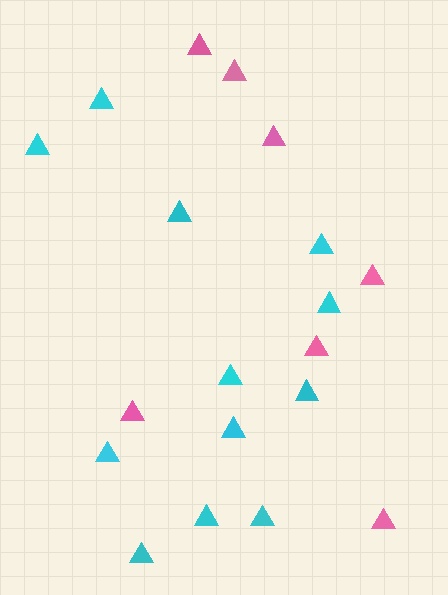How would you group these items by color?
There are 2 groups: one group of pink triangles (7) and one group of cyan triangles (12).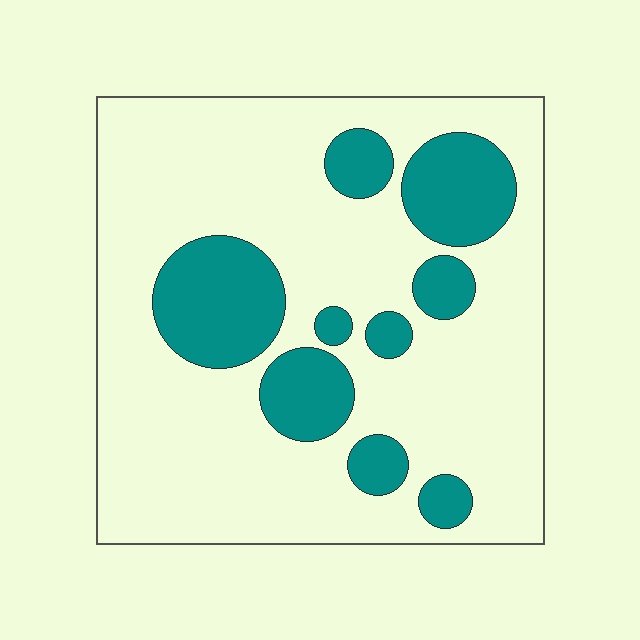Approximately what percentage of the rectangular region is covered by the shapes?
Approximately 25%.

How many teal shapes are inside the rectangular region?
9.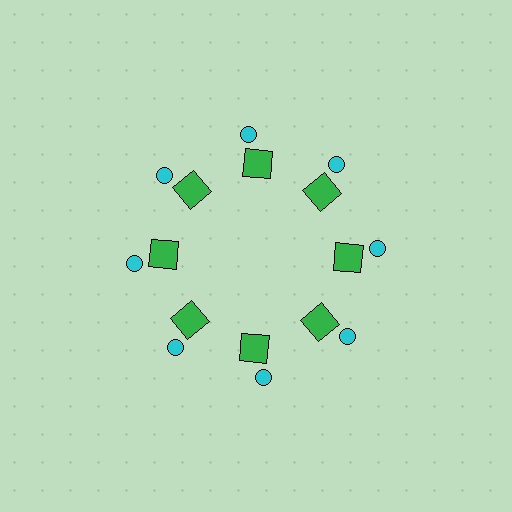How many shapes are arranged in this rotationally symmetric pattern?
There are 16 shapes, arranged in 8 groups of 2.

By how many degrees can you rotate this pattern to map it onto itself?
The pattern maps onto itself every 45 degrees of rotation.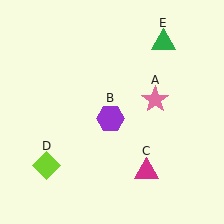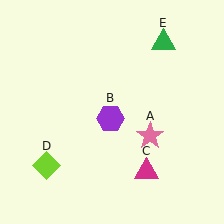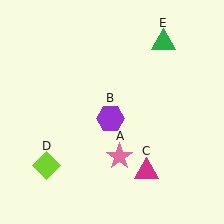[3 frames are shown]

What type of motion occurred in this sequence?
The pink star (object A) rotated clockwise around the center of the scene.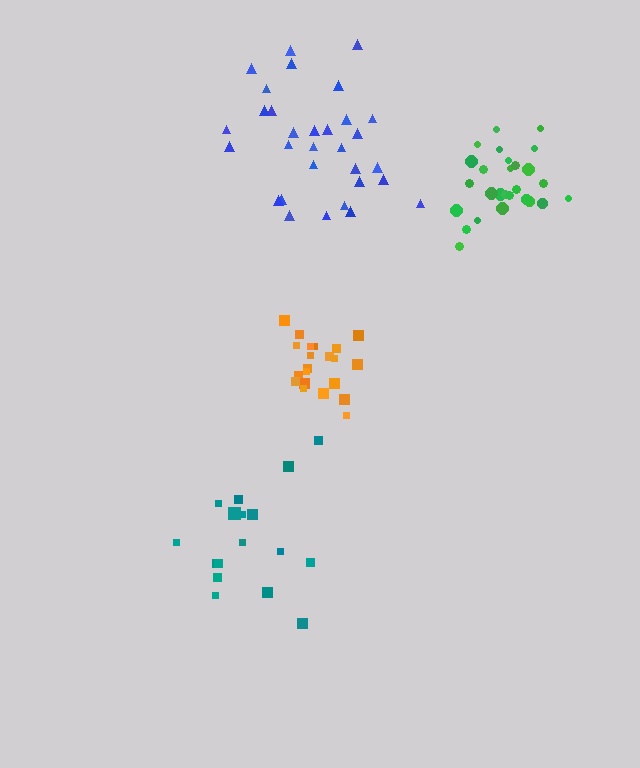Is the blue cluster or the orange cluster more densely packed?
Orange.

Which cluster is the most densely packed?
Orange.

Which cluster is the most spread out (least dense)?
Teal.